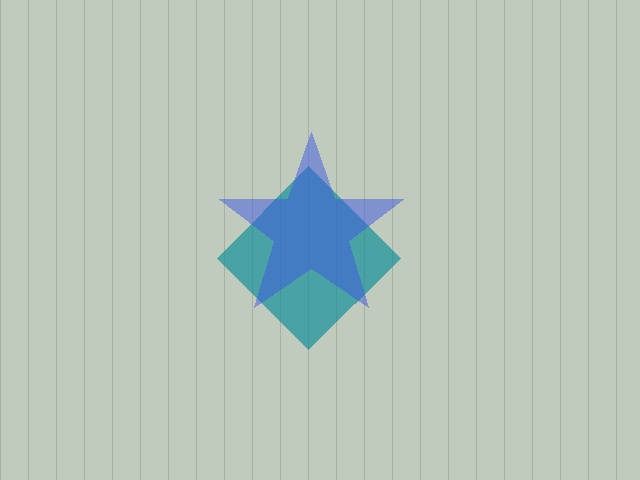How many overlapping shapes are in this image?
There are 2 overlapping shapes in the image.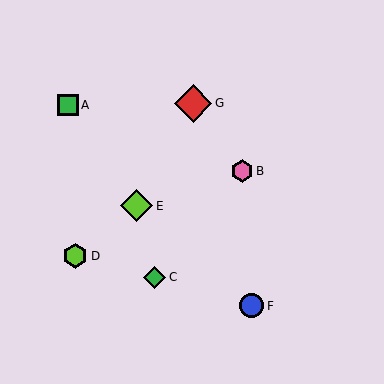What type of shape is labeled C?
Shape C is a green diamond.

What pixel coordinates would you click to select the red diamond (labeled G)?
Click at (193, 103) to select the red diamond G.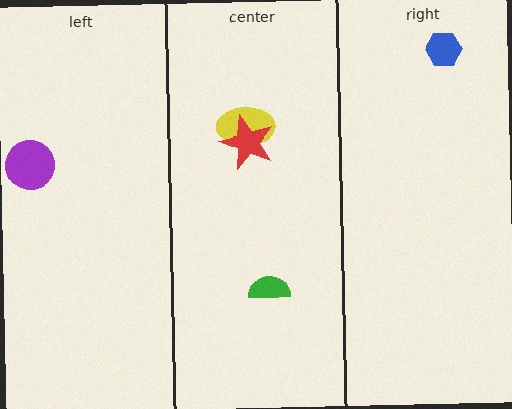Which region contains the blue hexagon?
The right region.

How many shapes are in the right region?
1.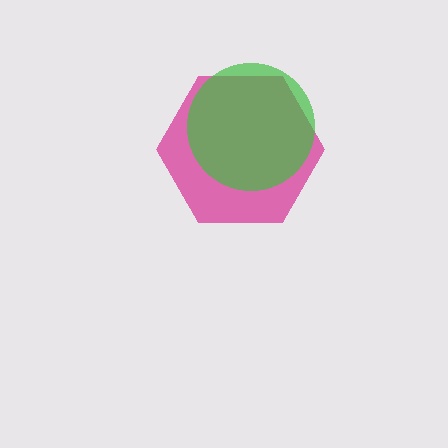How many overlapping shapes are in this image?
There are 2 overlapping shapes in the image.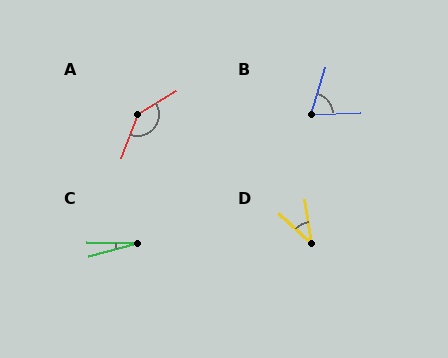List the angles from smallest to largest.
C (16°), D (39°), B (70°), A (142°).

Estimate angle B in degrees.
Approximately 70 degrees.